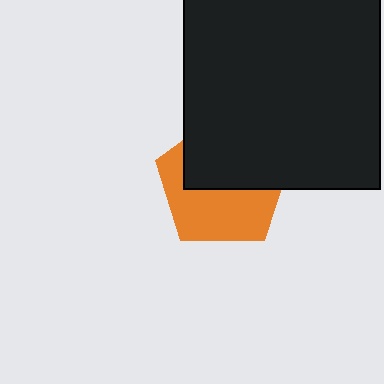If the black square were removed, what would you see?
You would see the complete orange pentagon.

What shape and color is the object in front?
The object in front is a black square.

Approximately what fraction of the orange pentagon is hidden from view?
Roughly 49% of the orange pentagon is hidden behind the black square.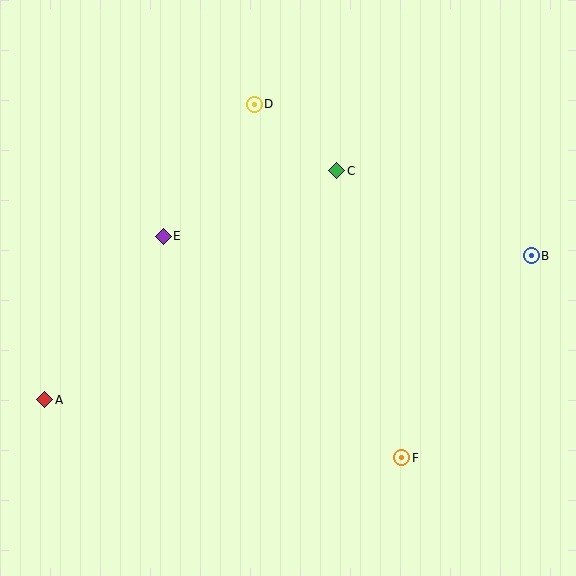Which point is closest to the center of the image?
Point C at (337, 171) is closest to the center.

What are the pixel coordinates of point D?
Point D is at (254, 104).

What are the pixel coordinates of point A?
Point A is at (45, 400).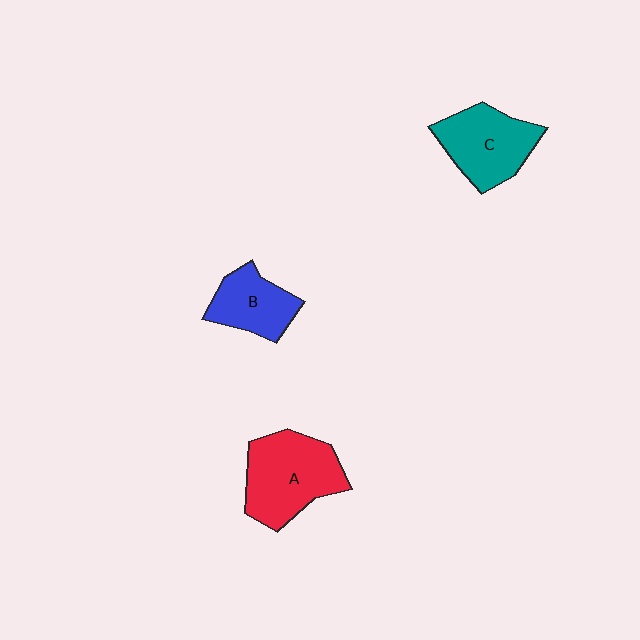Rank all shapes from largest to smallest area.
From largest to smallest: A (red), C (teal), B (blue).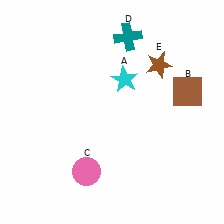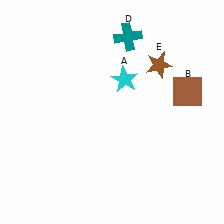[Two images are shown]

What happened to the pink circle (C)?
The pink circle (C) was removed in Image 2. It was in the bottom-left area of Image 1.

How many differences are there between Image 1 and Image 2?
There is 1 difference between the two images.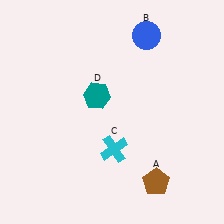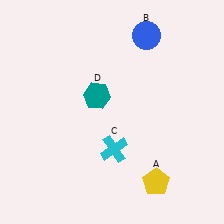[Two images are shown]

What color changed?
The pentagon (A) changed from brown in Image 1 to yellow in Image 2.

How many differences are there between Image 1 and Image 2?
There is 1 difference between the two images.